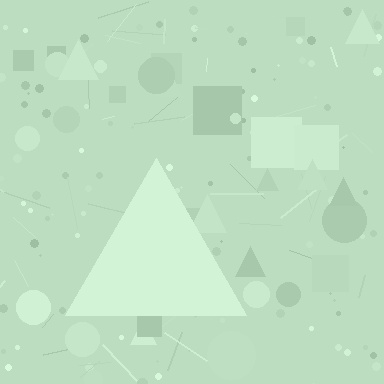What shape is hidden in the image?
A triangle is hidden in the image.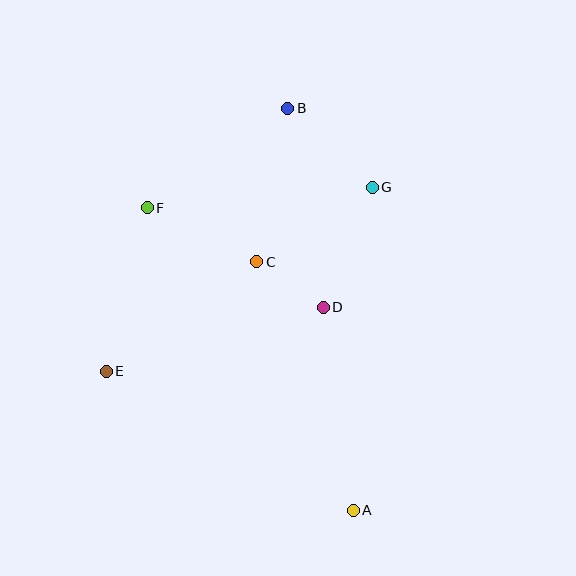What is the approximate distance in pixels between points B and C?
The distance between B and C is approximately 157 pixels.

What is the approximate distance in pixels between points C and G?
The distance between C and G is approximately 138 pixels.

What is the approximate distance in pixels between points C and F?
The distance between C and F is approximately 122 pixels.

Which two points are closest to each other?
Points C and D are closest to each other.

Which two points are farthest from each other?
Points A and B are farthest from each other.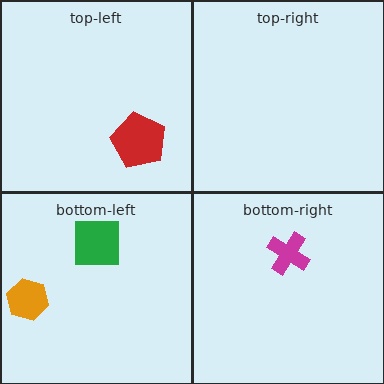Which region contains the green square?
The bottom-left region.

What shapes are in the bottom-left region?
The orange hexagon, the green square.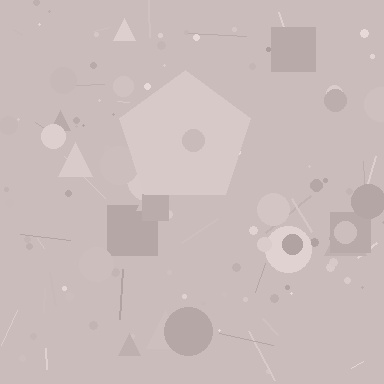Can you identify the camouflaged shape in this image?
The camouflaged shape is a pentagon.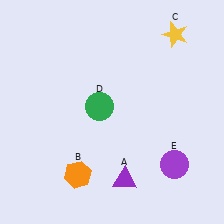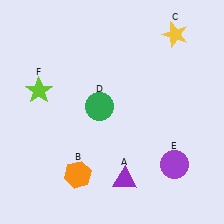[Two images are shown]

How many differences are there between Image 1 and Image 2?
There is 1 difference between the two images.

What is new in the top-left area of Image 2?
A lime star (F) was added in the top-left area of Image 2.